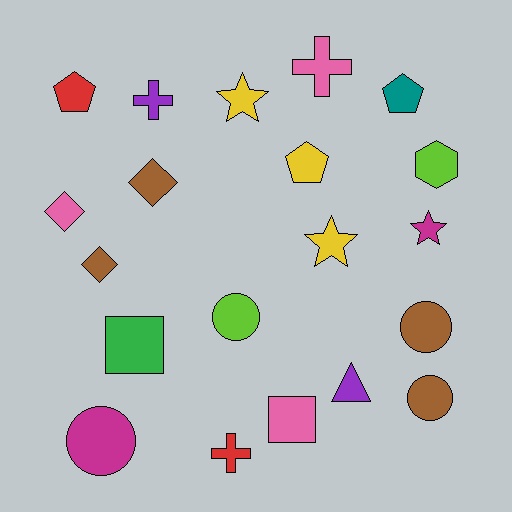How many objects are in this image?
There are 20 objects.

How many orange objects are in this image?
There are no orange objects.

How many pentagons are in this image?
There are 3 pentagons.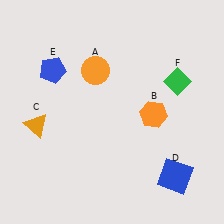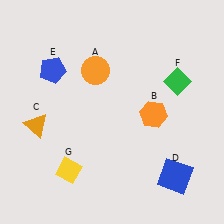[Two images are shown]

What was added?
A yellow diamond (G) was added in Image 2.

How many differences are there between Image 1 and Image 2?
There is 1 difference between the two images.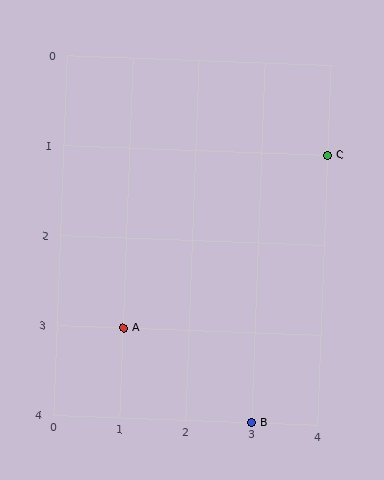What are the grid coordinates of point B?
Point B is at grid coordinates (3, 4).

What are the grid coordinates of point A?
Point A is at grid coordinates (1, 3).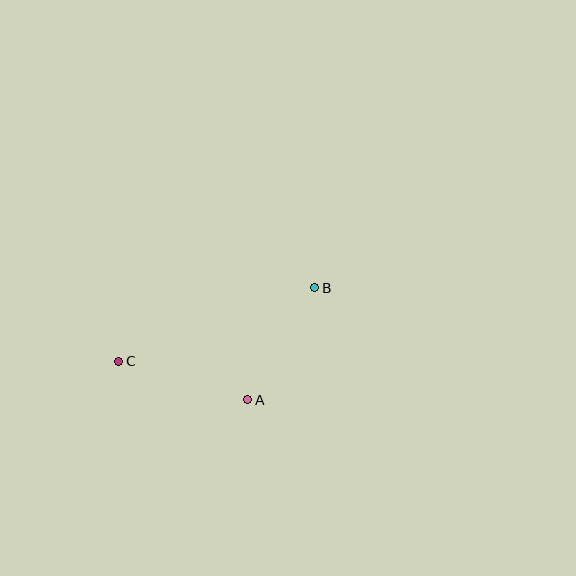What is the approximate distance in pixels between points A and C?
The distance between A and C is approximately 135 pixels.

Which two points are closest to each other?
Points A and B are closest to each other.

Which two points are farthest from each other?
Points B and C are farthest from each other.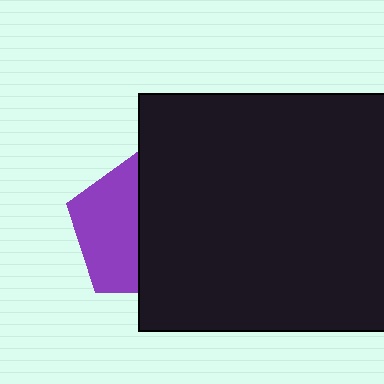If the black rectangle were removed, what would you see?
You would see the complete purple pentagon.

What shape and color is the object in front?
The object in front is a black rectangle.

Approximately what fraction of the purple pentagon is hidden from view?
Roughly 55% of the purple pentagon is hidden behind the black rectangle.